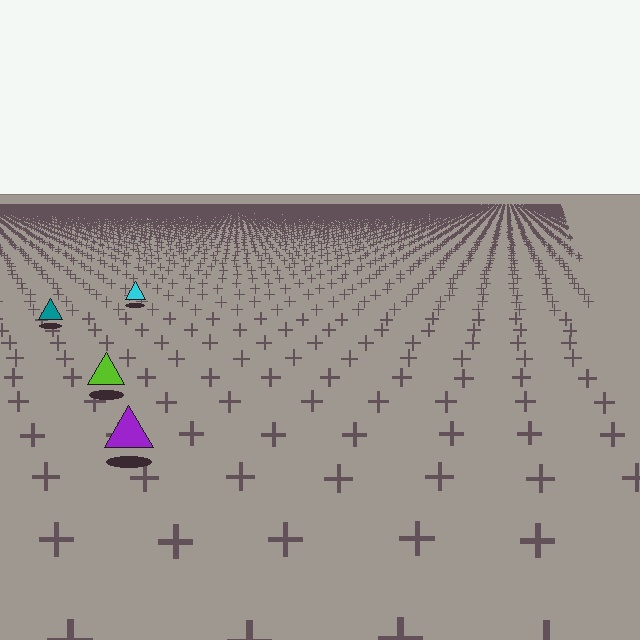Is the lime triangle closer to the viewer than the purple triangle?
No. The purple triangle is closer — you can tell from the texture gradient: the ground texture is coarser near it.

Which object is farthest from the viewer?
The cyan triangle is farthest from the viewer. It appears smaller and the ground texture around it is denser.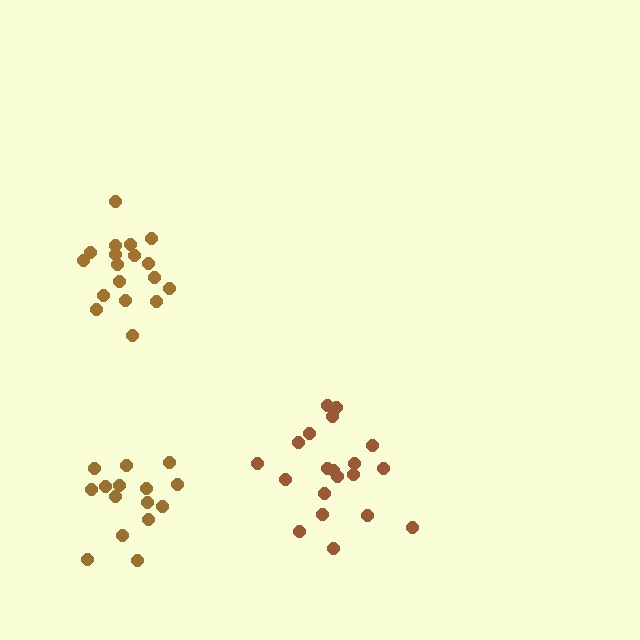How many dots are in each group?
Group 1: 20 dots, Group 2: 18 dots, Group 3: 15 dots (53 total).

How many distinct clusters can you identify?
There are 3 distinct clusters.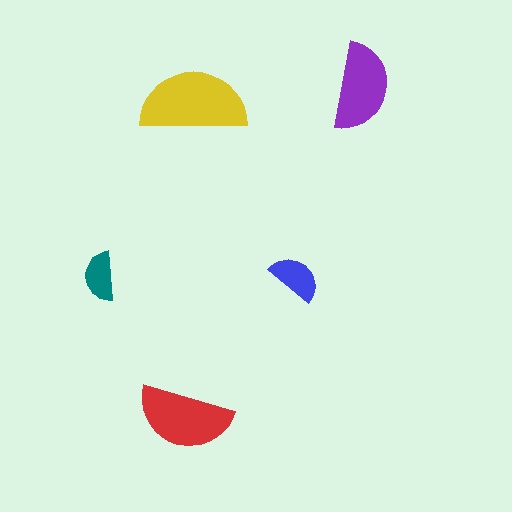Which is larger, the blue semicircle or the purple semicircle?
The purple one.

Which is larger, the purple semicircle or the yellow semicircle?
The yellow one.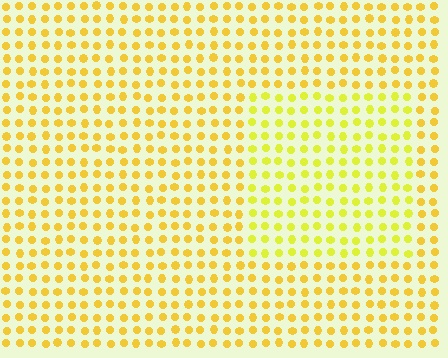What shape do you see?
I see a rectangle.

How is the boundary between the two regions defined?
The boundary is defined purely by a slight shift in hue (about 19 degrees). Spacing, size, and orientation are identical on both sides.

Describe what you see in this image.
The image is filled with small yellow elements in a uniform arrangement. A rectangle-shaped region is visible where the elements are tinted to a slightly different hue, forming a subtle color boundary.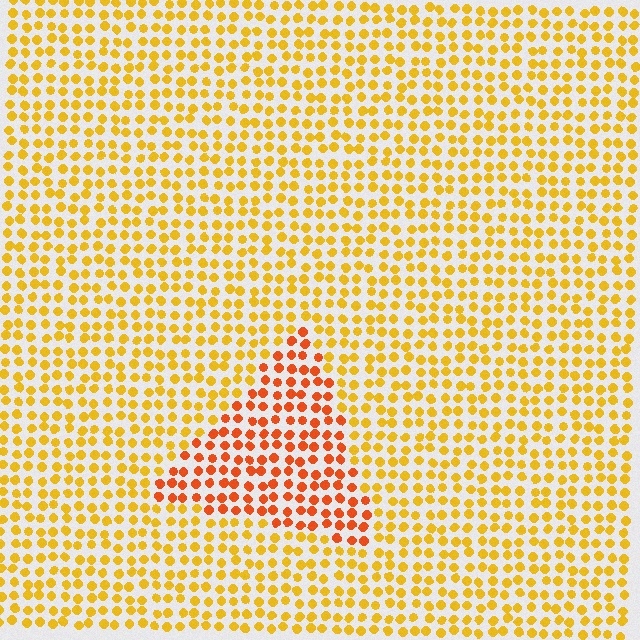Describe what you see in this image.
The image is filled with small yellow elements in a uniform arrangement. A triangle-shaped region is visible where the elements are tinted to a slightly different hue, forming a subtle color boundary.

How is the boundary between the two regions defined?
The boundary is defined purely by a slight shift in hue (about 32 degrees). Spacing, size, and orientation are identical on both sides.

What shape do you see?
I see a triangle.